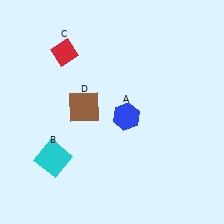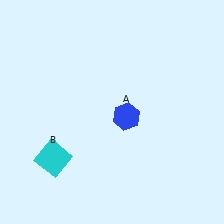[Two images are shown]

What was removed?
The brown square (D), the red diamond (C) were removed in Image 2.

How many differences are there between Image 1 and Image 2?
There are 2 differences between the two images.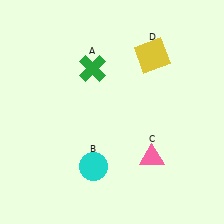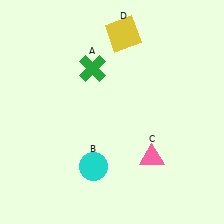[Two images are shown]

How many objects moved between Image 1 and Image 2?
1 object moved between the two images.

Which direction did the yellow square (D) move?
The yellow square (D) moved left.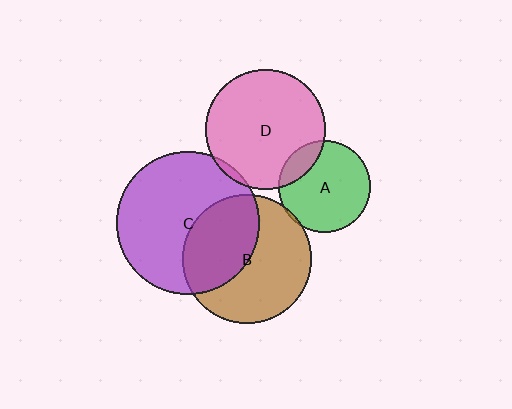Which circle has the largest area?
Circle C (purple).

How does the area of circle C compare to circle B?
Approximately 1.2 times.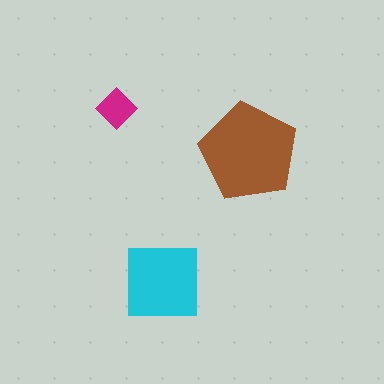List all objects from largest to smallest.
The brown pentagon, the cyan square, the magenta diamond.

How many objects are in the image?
There are 3 objects in the image.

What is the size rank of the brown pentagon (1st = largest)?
1st.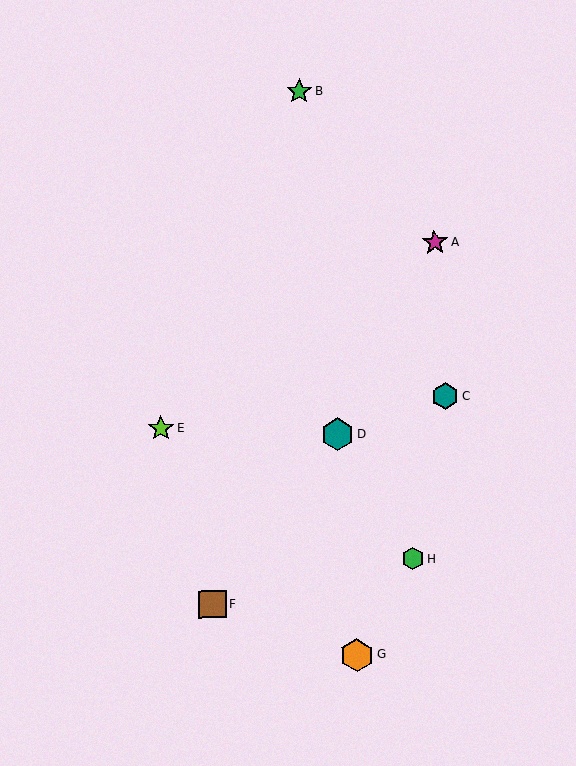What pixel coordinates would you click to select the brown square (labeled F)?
Click at (212, 604) to select the brown square F.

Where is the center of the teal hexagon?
The center of the teal hexagon is at (446, 396).